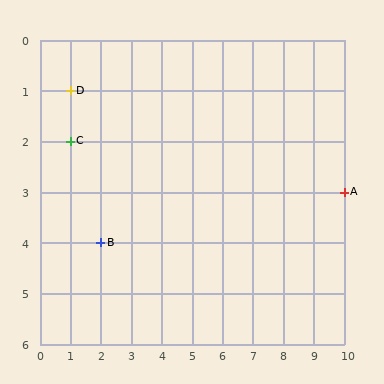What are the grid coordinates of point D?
Point D is at grid coordinates (1, 1).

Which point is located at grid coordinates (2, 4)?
Point B is at (2, 4).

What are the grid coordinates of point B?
Point B is at grid coordinates (2, 4).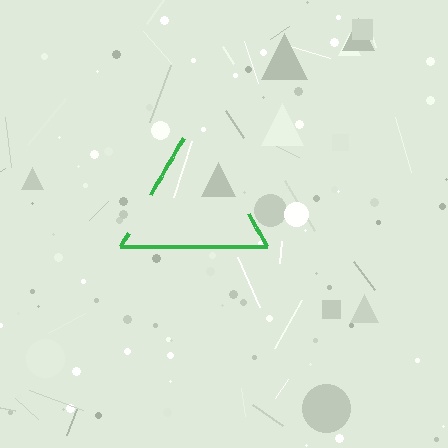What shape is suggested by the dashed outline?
The dashed outline suggests a triangle.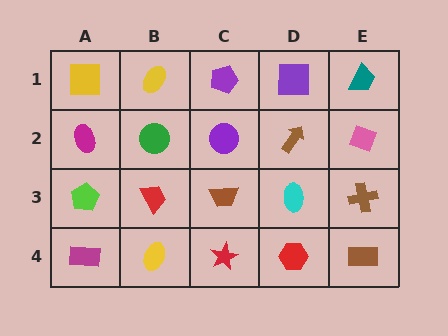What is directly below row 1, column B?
A green circle.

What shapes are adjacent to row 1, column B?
A green circle (row 2, column B), a yellow square (row 1, column A), a purple pentagon (row 1, column C).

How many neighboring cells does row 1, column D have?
3.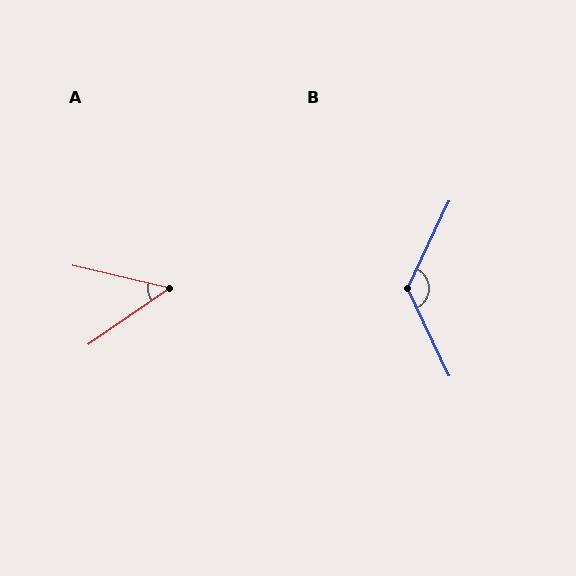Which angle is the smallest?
A, at approximately 48 degrees.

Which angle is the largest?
B, at approximately 129 degrees.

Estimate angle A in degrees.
Approximately 48 degrees.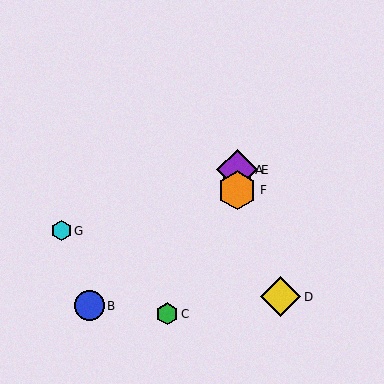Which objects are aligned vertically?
Objects A, E, F are aligned vertically.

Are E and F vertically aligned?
Yes, both are at x≈237.